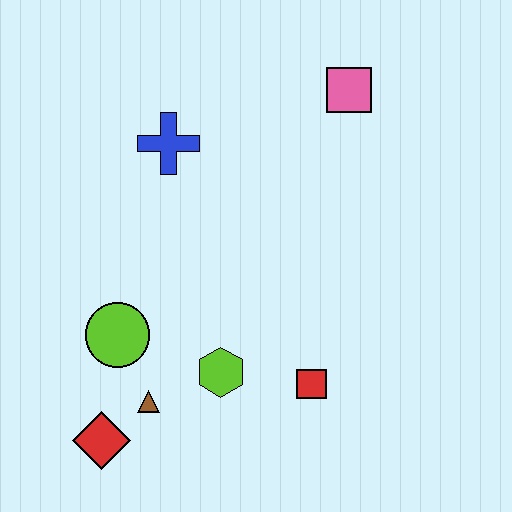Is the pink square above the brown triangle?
Yes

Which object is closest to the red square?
The lime hexagon is closest to the red square.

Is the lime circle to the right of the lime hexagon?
No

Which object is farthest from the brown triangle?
The pink square is farthest from the brown triangle.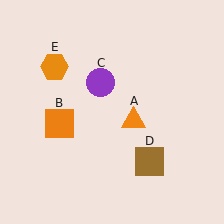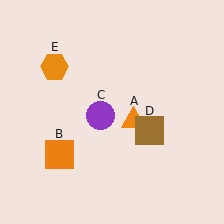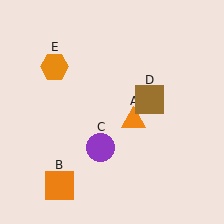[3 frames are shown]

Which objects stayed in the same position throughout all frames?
Orange triangle (object A) and orange hexagon (object E) remained stationary.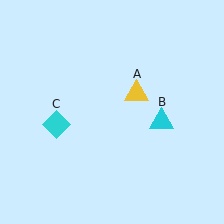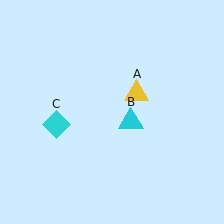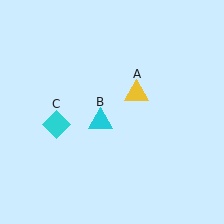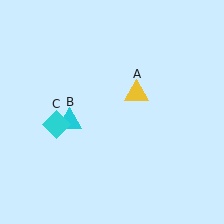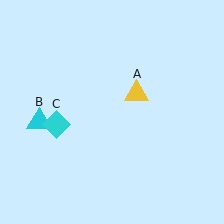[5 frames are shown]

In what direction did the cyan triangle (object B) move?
The cyan triangle (object B) moved left.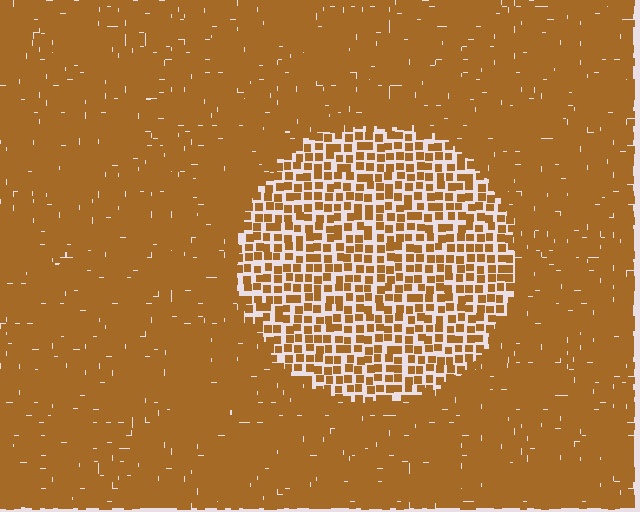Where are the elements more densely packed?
The elements are more densely packed outside the circle boundary.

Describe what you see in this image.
The image contains small brown elements arranged at two different densities. A circle-shaped region is visible where the elements are less densely packed than the surrounding area.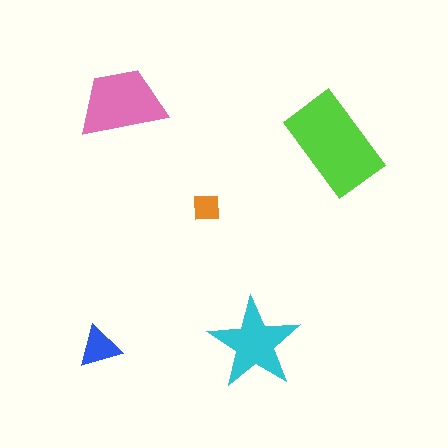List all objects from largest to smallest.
The lime rectangle, the pink trapezoid, the cyan star, the blue triangle, the orange square.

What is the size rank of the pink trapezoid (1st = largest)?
2nd.